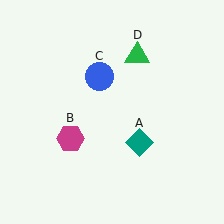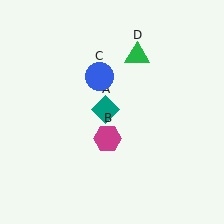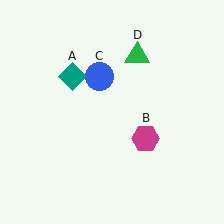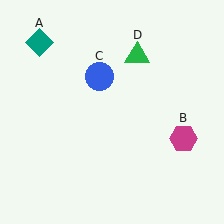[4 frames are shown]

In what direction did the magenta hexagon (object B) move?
The magenta hexagon (object B) moved right.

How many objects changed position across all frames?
2 objects changed position: teal diamond (object A), magenta hexagon (object B).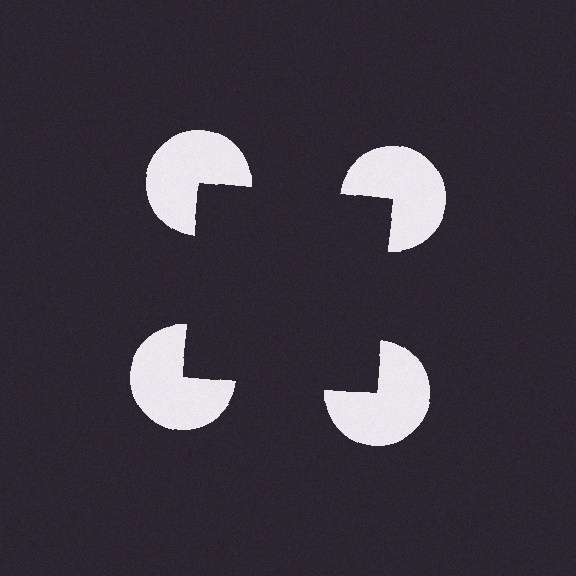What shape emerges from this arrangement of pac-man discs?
An illusory square — its edges are inferred from the aligned wedge cuts in the pac-man discs, not physically drawn.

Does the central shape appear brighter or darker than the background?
It typically appears slightly darker than the background, even though no actual brightness change is drawn.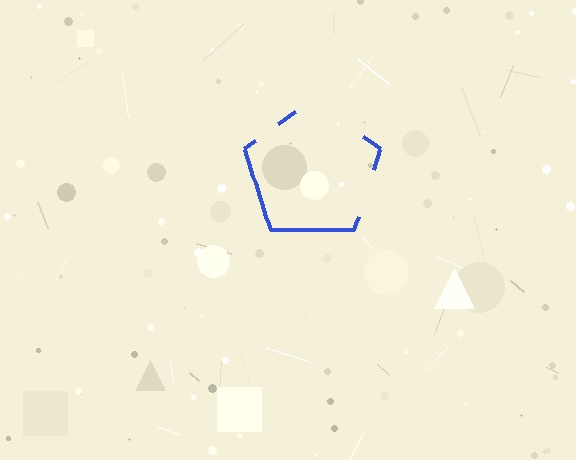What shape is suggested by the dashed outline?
The dashed outline suggests a pentagon.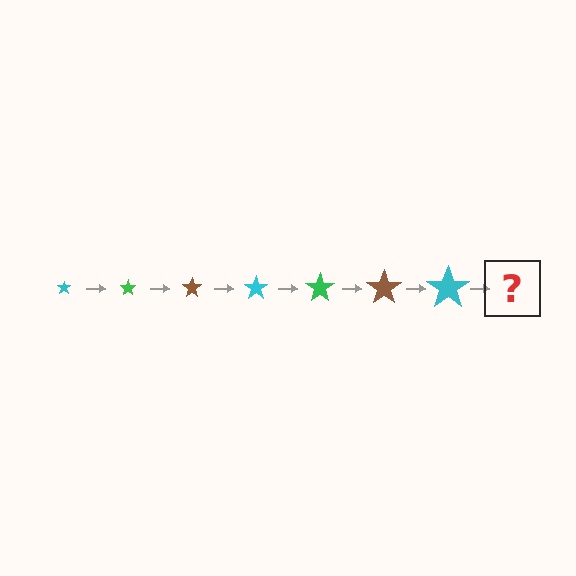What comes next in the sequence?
The next element should be a green star, larger than the previous one.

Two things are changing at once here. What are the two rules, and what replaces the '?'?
The two rules are that the star grows larger each step and the color cycles through cyan, green, and brown. The '?' should be a green star, larger than the previous one.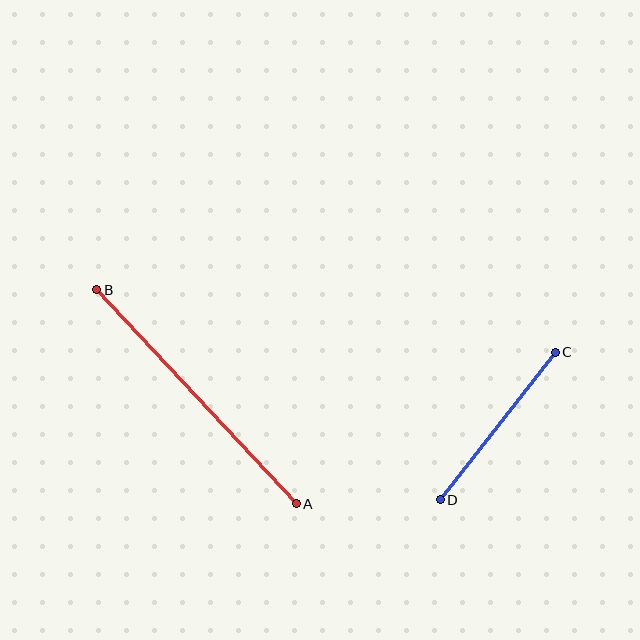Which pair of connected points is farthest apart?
Points A and B are farthest apart.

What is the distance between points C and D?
The distance is approximately 187 pixels.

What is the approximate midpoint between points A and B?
The midpoint is at approximately (196, 397) pixels.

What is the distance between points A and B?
The distance is approximately 293 pixels.